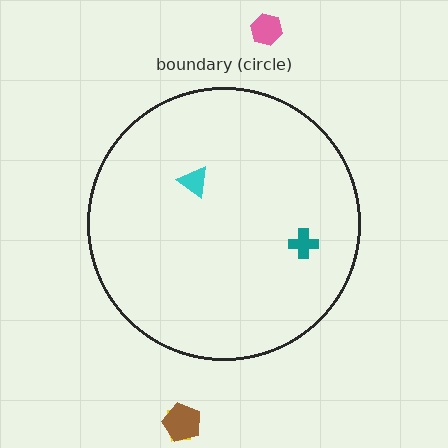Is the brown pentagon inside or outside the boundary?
Outside.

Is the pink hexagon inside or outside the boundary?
Outside.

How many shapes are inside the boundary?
2 inside, 3 outside.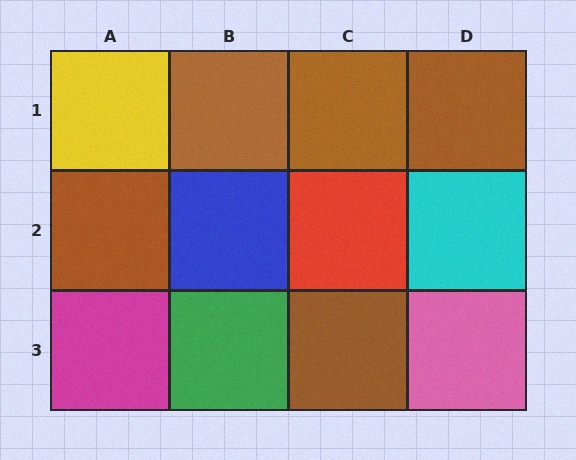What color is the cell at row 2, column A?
Brown.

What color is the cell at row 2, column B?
Blue.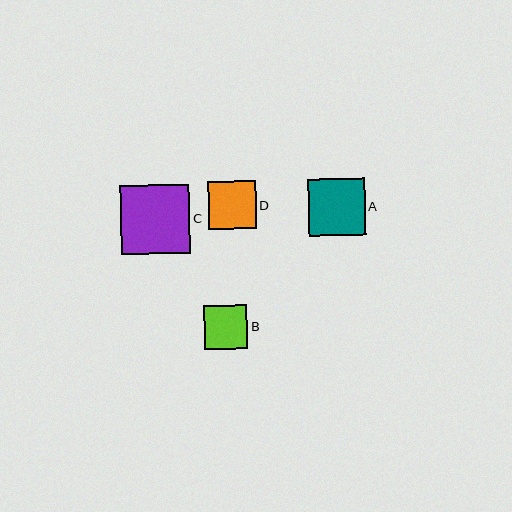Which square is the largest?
Square C is the largest with a size of approximately 69 pixels.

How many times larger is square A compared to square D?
Square A is approximately 1.2 times the size of square D.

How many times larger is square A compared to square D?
Square A is approximately 1.2 times the size of square D.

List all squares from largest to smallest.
From largest to smallest: C, A, D, B.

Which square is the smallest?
Square B is the smallest with a size of approximately 43 pixels.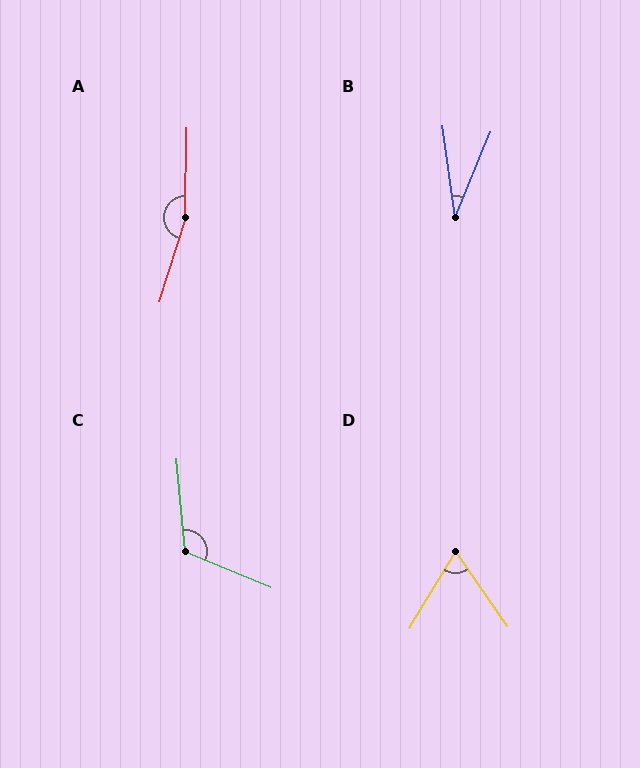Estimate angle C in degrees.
Approximately 117 degrees.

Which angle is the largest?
A, at approximately 163 degrees.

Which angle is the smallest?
B, at approximately 30 degrees.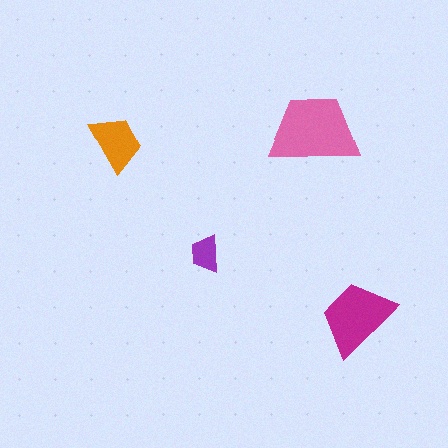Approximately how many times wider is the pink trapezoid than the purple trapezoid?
About 2.5 times wider.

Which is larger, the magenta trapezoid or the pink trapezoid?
The pink one.